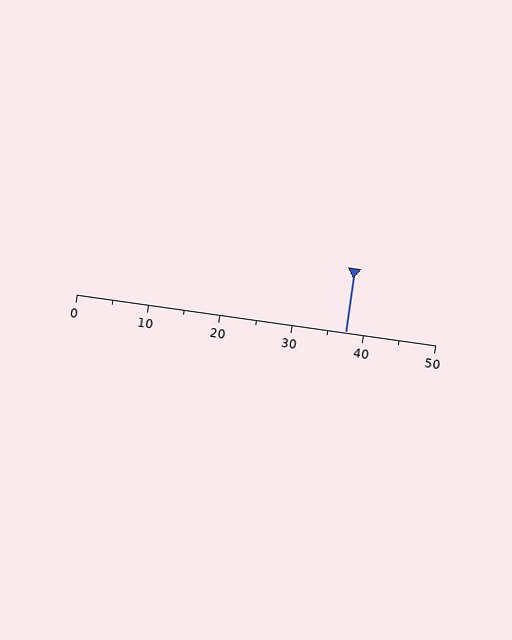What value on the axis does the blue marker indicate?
The marker indicates approximately 37.5.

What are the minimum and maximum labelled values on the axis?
The axis runs from 0 to 50.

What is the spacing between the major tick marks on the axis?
The major ticks are spaced 10 apart.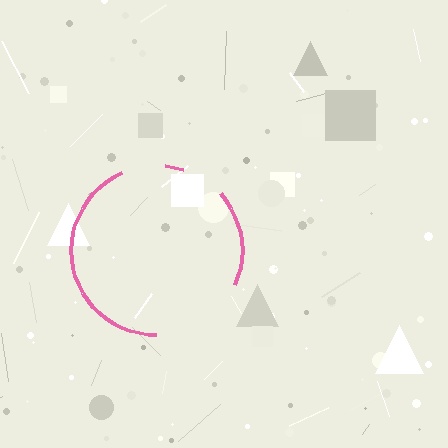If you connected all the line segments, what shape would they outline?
They would outline a circle.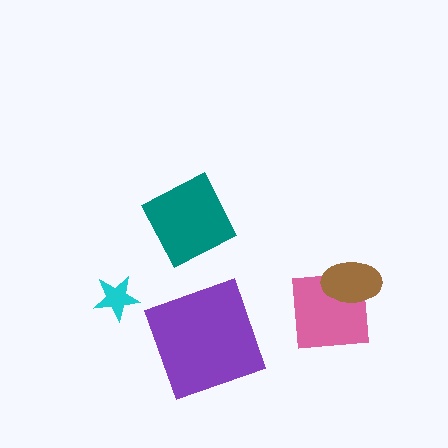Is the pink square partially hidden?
Yes, it is partially covered by another shape.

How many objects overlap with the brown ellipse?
1 object overlaps with the brown ellipse.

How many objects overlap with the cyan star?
0 objects overlap with the cyan star.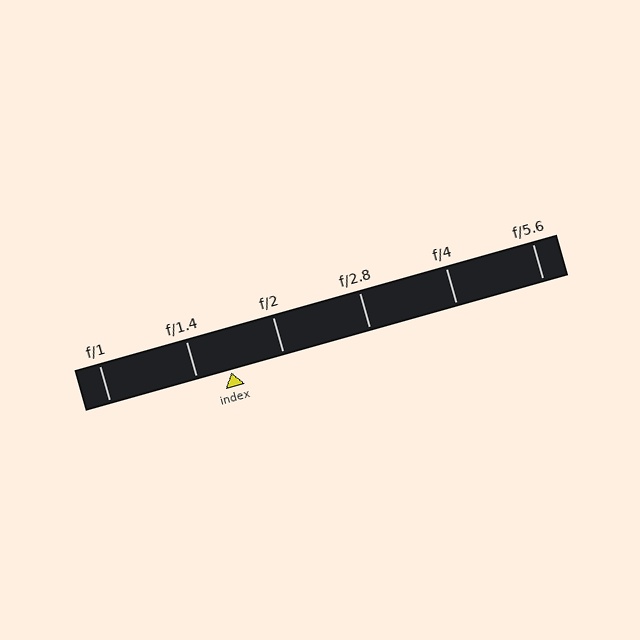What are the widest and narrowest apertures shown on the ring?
The widest aperture shown is f/1 and the narrowest is f/5.6.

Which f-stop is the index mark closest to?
The index mark is closest to f/1.4.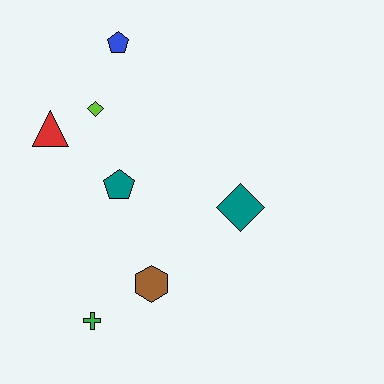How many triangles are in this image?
There is 1 triangle.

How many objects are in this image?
There are 7 objects.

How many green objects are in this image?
There is 1 green object.